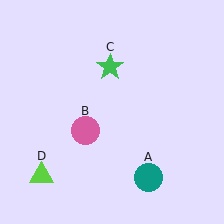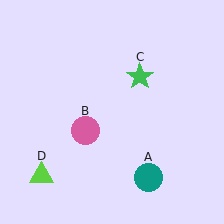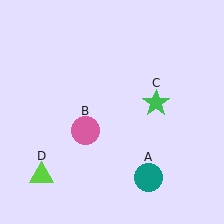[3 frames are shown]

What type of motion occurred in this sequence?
The green star (object C) rotated clockwise around the center of the scene.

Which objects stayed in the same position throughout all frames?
Teal circle (object A) and pink circle (object B) and lime triangle (object D) remained stationary.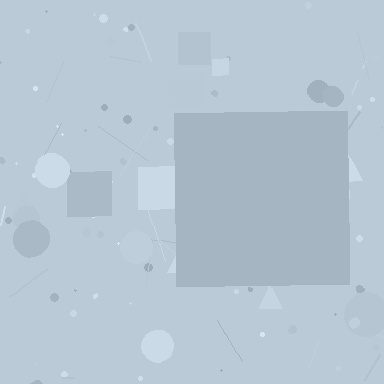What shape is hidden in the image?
A square is hidden in the image.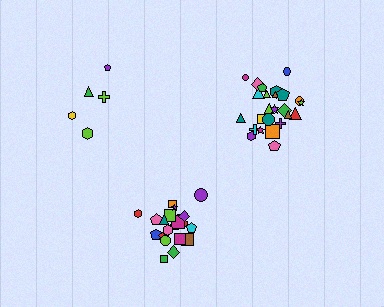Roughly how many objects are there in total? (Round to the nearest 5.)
Roughly 50 objects in total.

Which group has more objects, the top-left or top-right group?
The top-right group.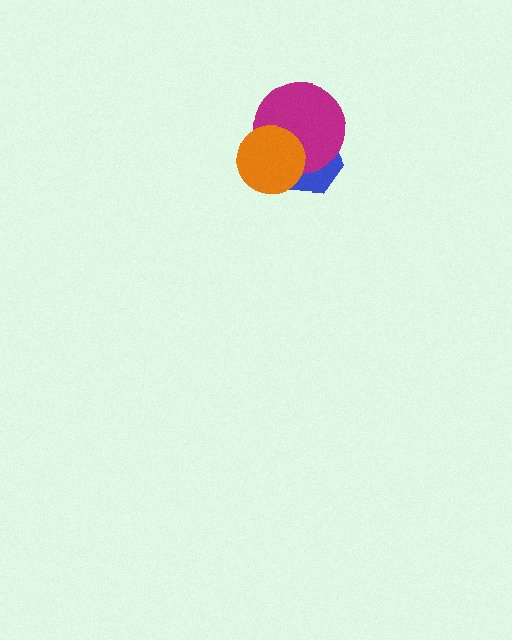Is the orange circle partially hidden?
No, no other shape covers it.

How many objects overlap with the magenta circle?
2 objects overlap with the magenta circle.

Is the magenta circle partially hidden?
Yes, it is partially covered by another shape.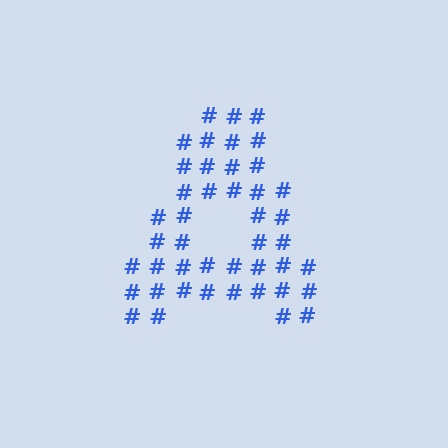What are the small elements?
The small elements are hash symbols.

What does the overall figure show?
The overall figure shows the letter A.